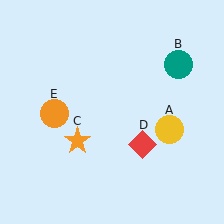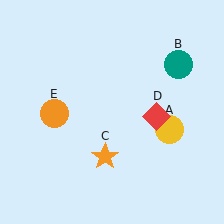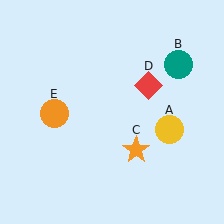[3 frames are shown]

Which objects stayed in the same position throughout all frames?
Yellow circle (object A) and teal circle (object B) and orange circle (object E) remained stationary.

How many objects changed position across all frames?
2 objects changed position: orange star (object C), red diamond (object D).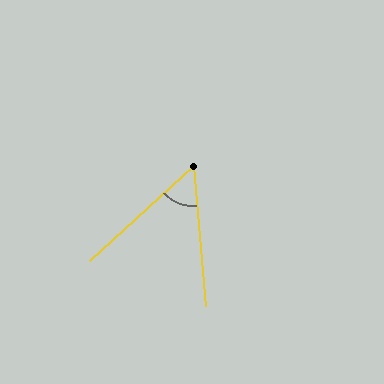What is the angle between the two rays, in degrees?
Approximately 53 degrees.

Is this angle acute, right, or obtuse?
It is acute.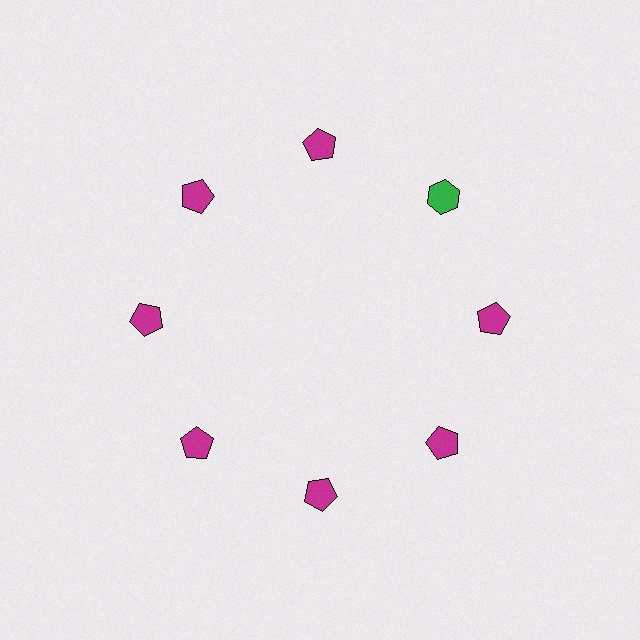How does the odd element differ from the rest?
It differs in both color (green instead of magenta) and shape (hexagon instead of pentagon).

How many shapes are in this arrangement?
There are 8 shapes arranged in a ring pattern.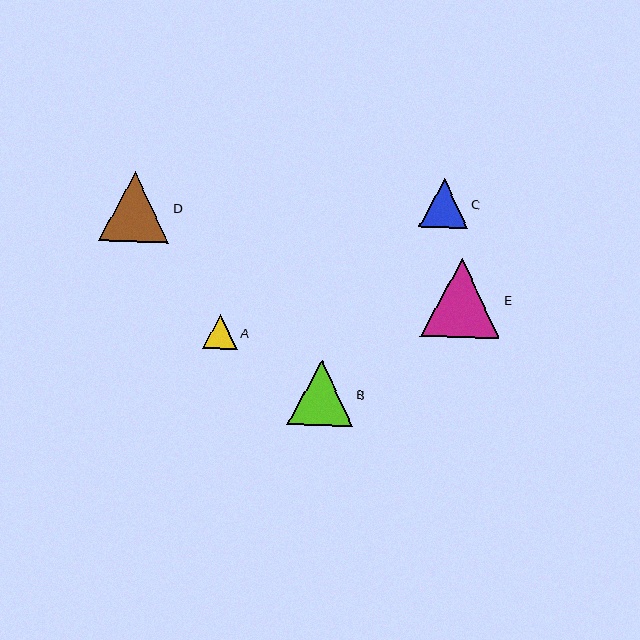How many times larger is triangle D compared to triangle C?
Triangle D is approximately 1.4 times the size of triangle C.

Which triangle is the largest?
Triangle E is the largest with a size of approximately 79 pixels.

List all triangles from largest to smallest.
From largest to smallest: E, D, B, C, A.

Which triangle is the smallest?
Triangle A is the smallest with a size of approximately 34 pixels.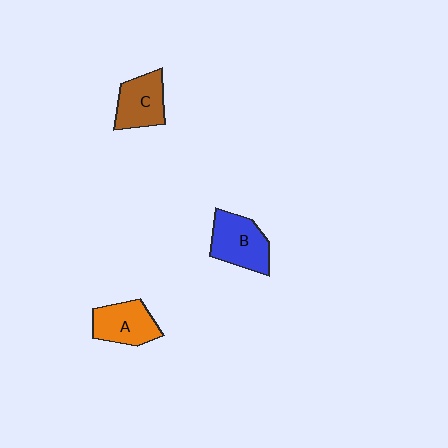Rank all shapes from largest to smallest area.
From largest to smallest: B (blue), A (orange), C (brown).